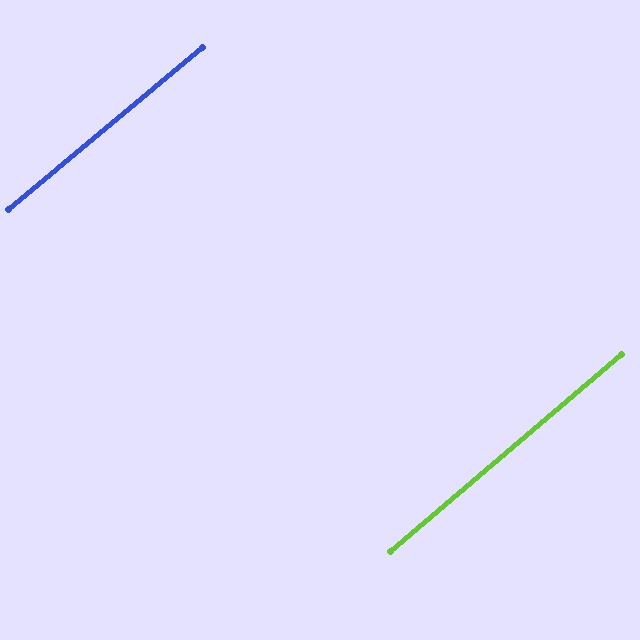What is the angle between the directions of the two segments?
Approximately 1 degree.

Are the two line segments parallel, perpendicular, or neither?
Parallel — their directions differ by only 0.7°.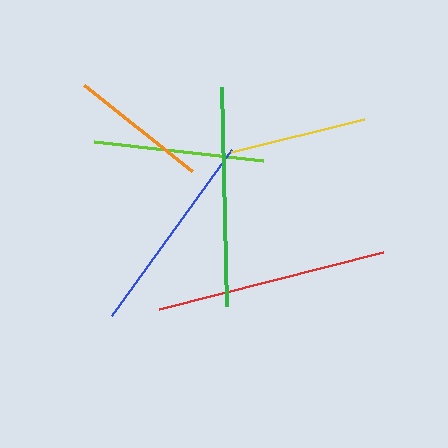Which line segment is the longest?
The red line is the longest at approximately 231 pixels.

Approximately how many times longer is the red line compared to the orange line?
The red line is approximately 1.7 times the length of the orange line.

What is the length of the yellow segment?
The yellow segment is approximately 138 pixels long.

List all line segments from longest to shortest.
From longest to shortest: red, green, blue, lime, orange, yellow.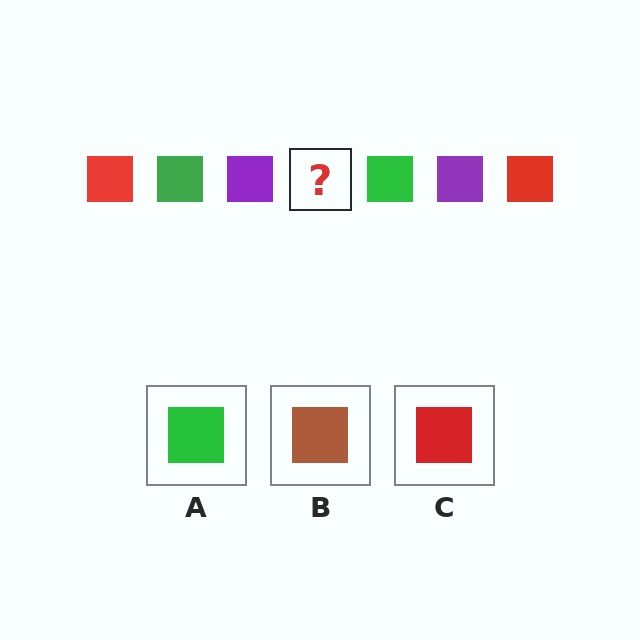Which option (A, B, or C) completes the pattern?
C.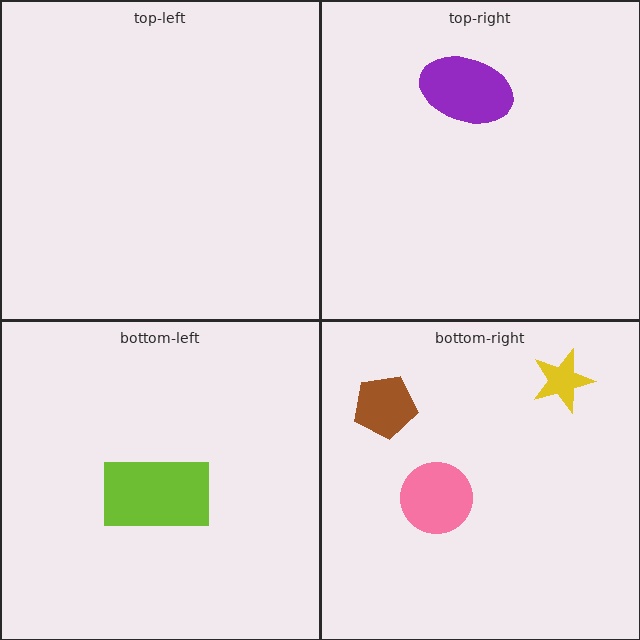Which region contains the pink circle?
The bottom-right region.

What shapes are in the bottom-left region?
The lime rectangle.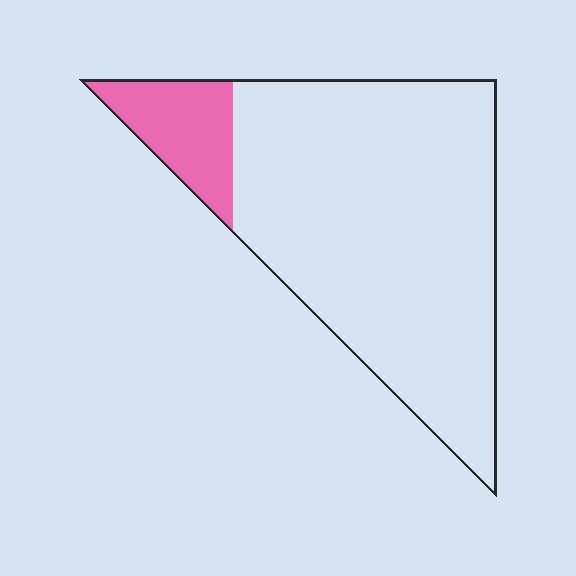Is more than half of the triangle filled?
No.